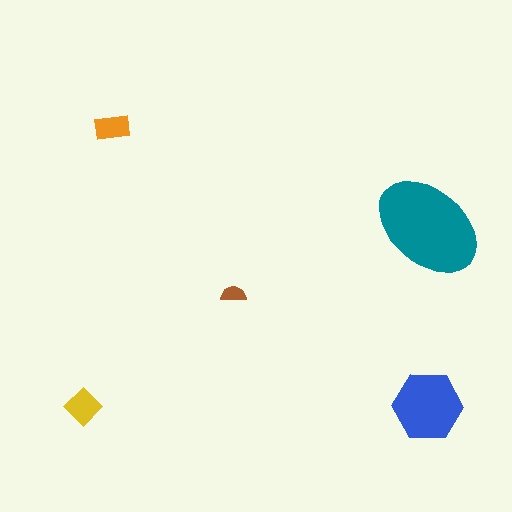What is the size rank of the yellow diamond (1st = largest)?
3rd.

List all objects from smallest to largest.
The brown semicircle, the orange rectangle, the yellow diamond, the blue hexagon, the teal ellipse.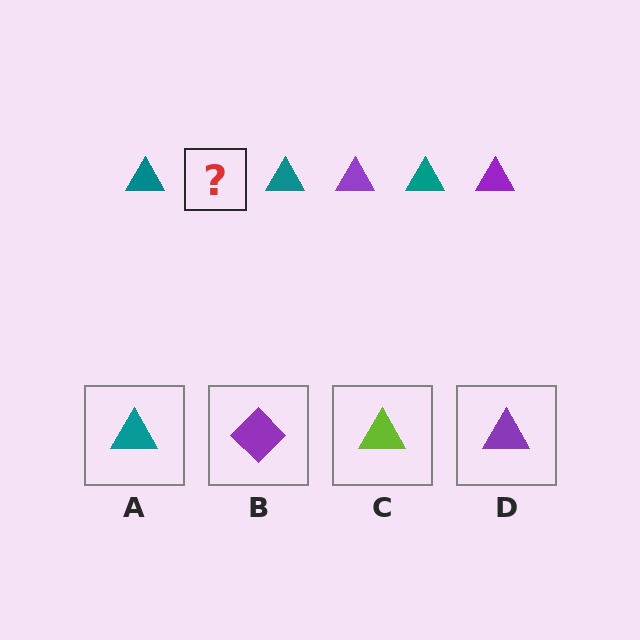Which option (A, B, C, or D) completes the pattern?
D.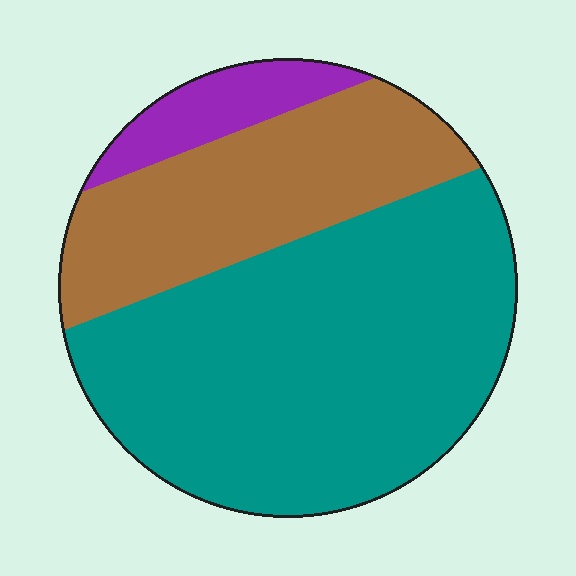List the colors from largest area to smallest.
From largest to smallest: teal, brown, purple.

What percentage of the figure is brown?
Brown covers 30% of the figure.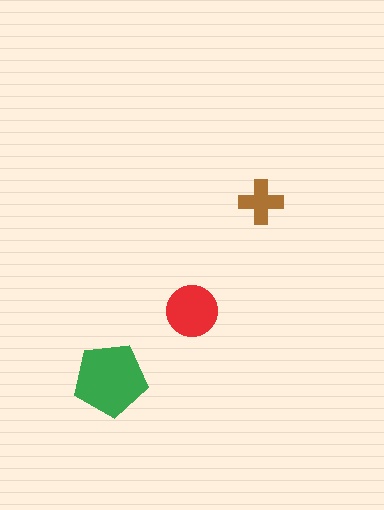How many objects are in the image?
There are 3 objects in the image.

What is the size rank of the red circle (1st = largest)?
2nd.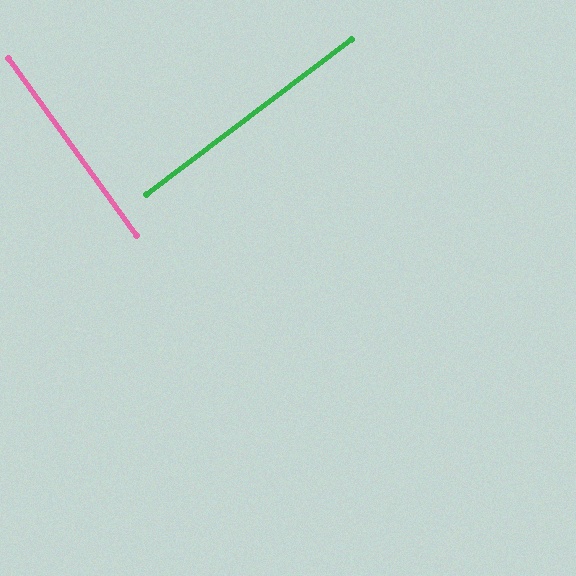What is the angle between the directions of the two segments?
Approximately 89 degrees.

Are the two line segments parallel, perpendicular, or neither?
Perpendicular — they meet at approximately 89°.